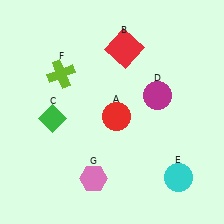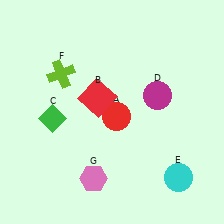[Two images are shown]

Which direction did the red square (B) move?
The red square (B) moved down.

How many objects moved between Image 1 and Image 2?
1 object moved between the two images.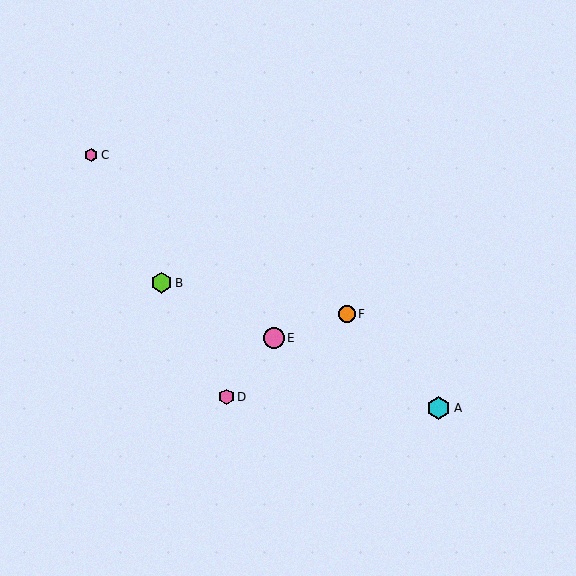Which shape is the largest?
The cyan hexagon (labeled A) is the largest.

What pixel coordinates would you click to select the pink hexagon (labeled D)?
Click at (227, 397) to select the pink hexagon D.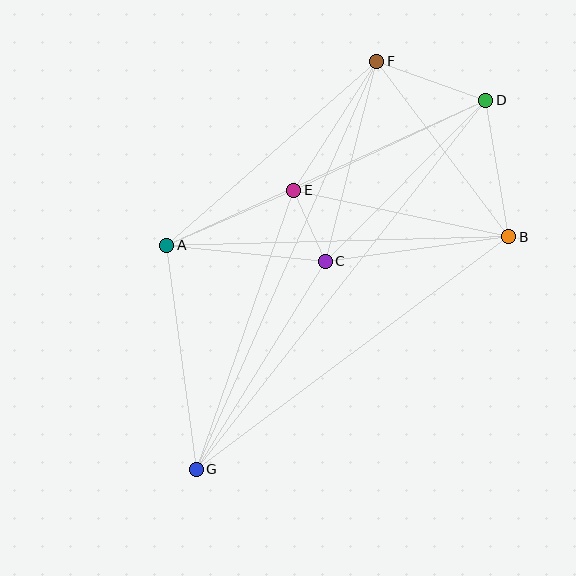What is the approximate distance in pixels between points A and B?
The distance between A and B is approximately 342 pixels.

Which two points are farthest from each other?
Points D and G are farthest from each other.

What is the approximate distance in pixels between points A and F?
The distance between A and F is approximately 279 pixels.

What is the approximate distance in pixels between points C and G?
The distance between C and G is approximately 245 pixels.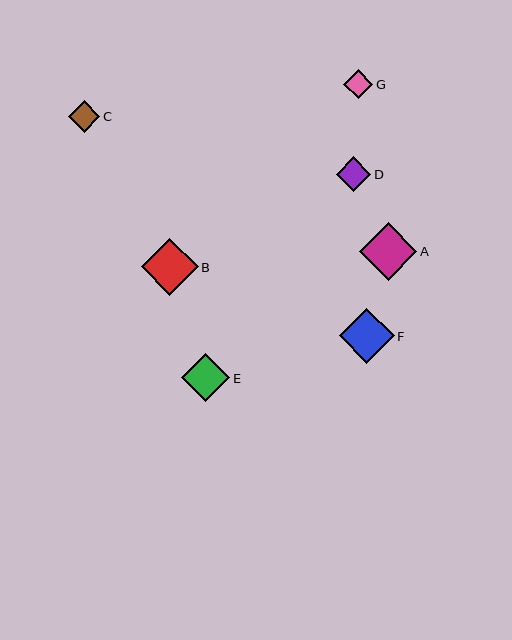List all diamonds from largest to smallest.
From largest to smallest: A, B, F, E, D, C, G.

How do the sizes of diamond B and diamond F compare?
Diamond B and diamond F are approximately the same size.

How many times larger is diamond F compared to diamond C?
Diamond F is approximately 1.7 times the size of diamond C.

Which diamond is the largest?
Diamond A is the largest with a size of approximately 57 pixels.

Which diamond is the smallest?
Diamond G is the smallest with a size of approximately 29 pixels.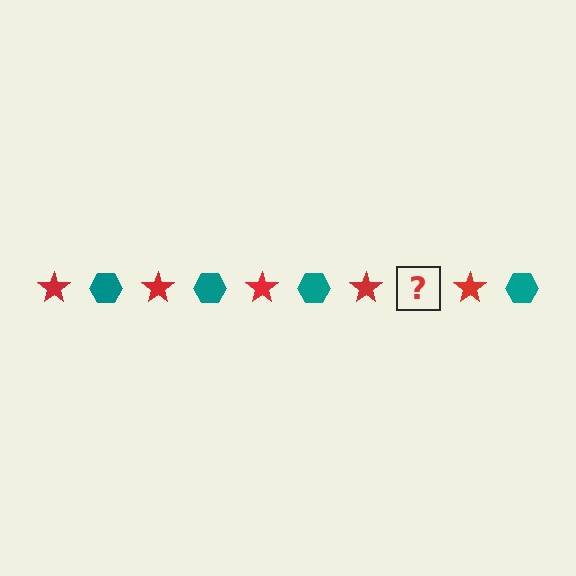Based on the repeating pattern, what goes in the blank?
The blank should be a teal hexagon.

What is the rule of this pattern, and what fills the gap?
The rule is that the pattern alternates between red star and teal hexagon. The gap should be filled with a teal hexagon.